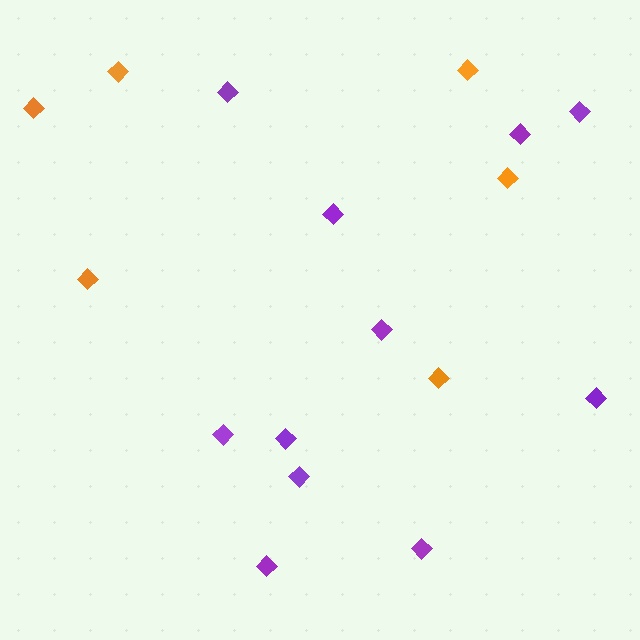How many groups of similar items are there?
There are 2 groups: one group of orange diamonds (6) and one group of purple diamonds (11).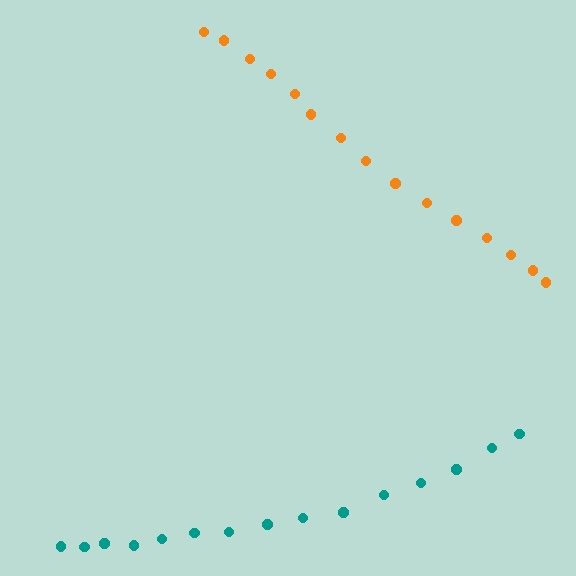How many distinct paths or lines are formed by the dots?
There are 2 distinct paths.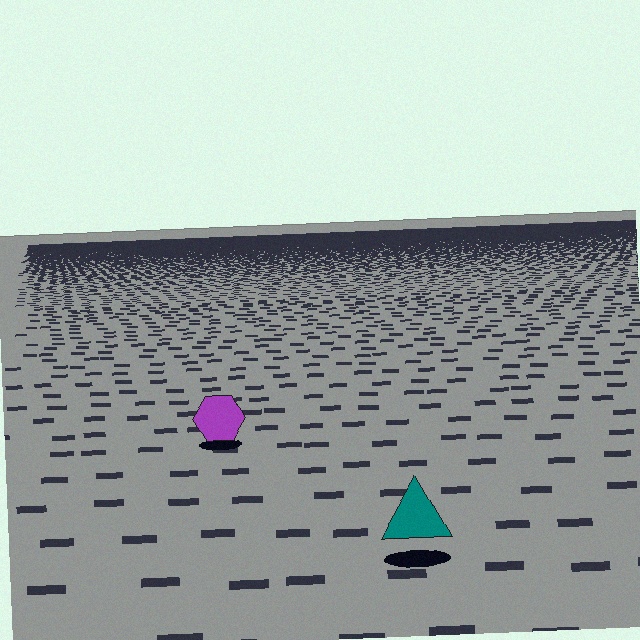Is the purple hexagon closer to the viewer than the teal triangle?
No. The teal triangle is closer — you can tell from the texture gradient: the ground texture is coarser near it.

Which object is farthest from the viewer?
The purple hexagon is farthest from the viewer. It appears smaller and the ground texture around it is denser.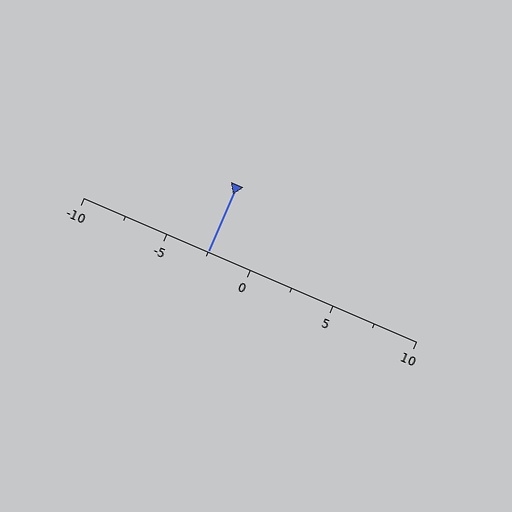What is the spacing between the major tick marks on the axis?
The major ticks are spaced 5 apart.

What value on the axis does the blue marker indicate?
The marker indicates approximately -2.5.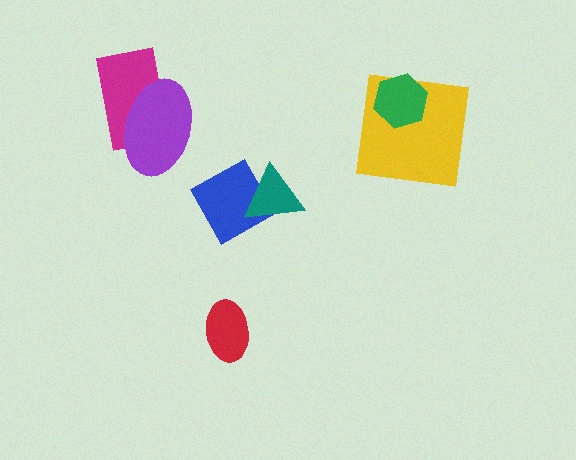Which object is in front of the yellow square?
The green hexagon is in front of the yellow square.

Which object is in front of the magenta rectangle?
The purple ellipse is in front of the magenta rectangle.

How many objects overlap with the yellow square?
1 object overlaps with the yellow square.